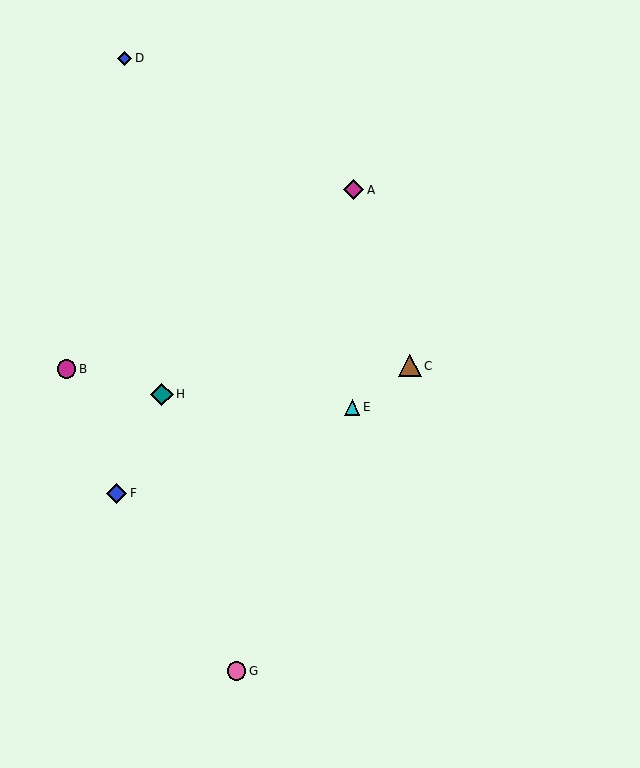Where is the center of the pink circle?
The center of the pink circle is at (237, 671).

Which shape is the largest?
The teal diamond (labeled H) is the largest.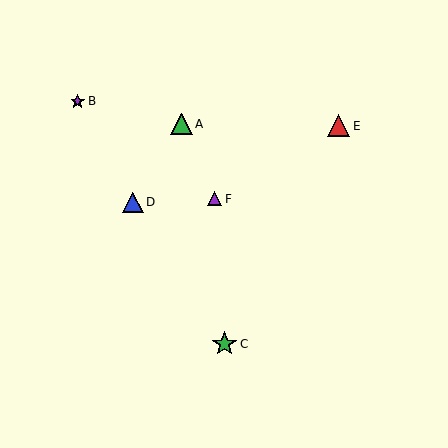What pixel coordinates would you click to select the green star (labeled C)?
Click at (224, 344) to select the green star C.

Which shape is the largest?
The green star (labeled C) is the largest.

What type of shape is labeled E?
Shape E is a red triangle.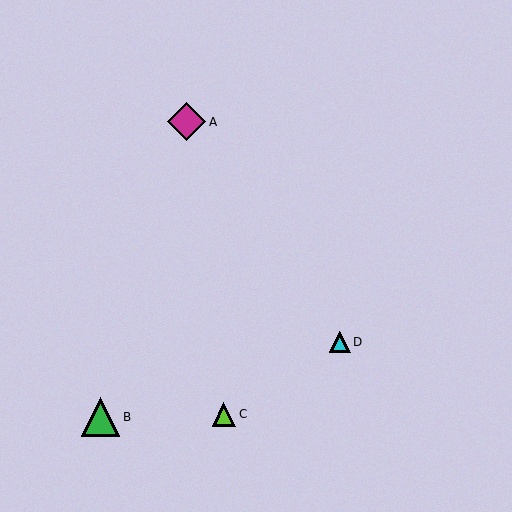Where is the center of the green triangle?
The center of the green triangle is at (100, 417).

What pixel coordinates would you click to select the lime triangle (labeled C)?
Click at (224, 414) to select the lime triangle C.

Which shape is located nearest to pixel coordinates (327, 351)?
The cyan triangle (labeled D) at (340, 342) is nearest to that location.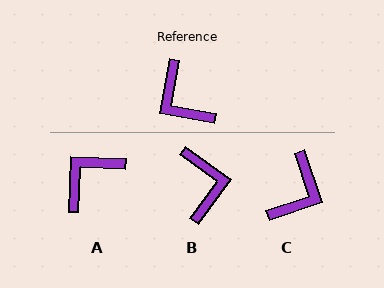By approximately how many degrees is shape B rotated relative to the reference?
Approximately 154 degrees counter-clockwise.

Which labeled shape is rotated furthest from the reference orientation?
B, about 154 degrees away.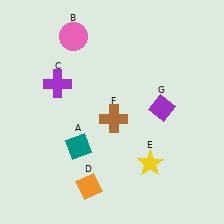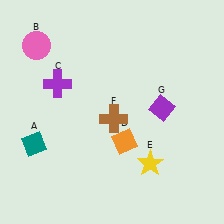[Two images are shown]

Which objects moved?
The objects that moved are: the teal diamond (A), the pink circle (B), the orange diamond (D).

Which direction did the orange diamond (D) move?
The orange diamond (D) moved up.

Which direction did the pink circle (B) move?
The pink circle (B) moved left.